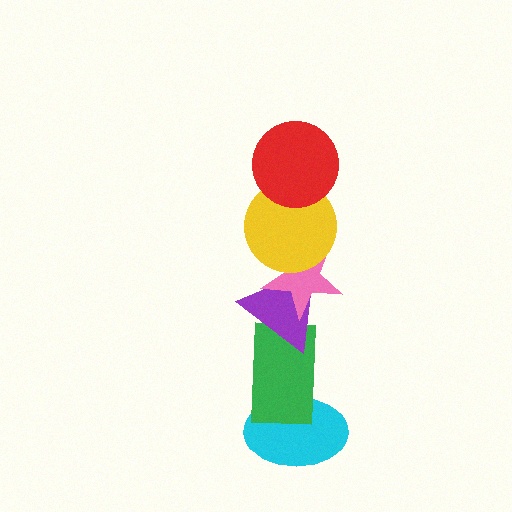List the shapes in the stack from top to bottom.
From top to bottom: the red circle, the yellow circle, the pink star, the purple triangle, the green rectangle, the cyan ellipse.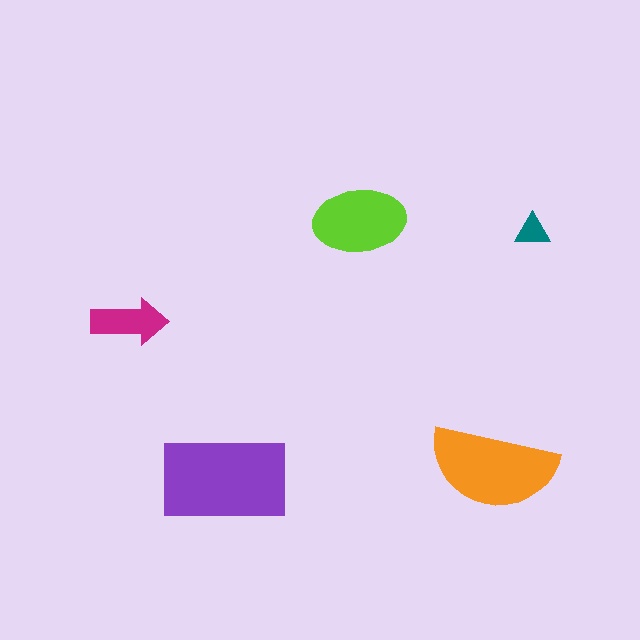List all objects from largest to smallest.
The purple rectangle, the orange semicircle, the lime ellipse, the magenta arrow, the teal triangle.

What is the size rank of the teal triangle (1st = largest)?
5th.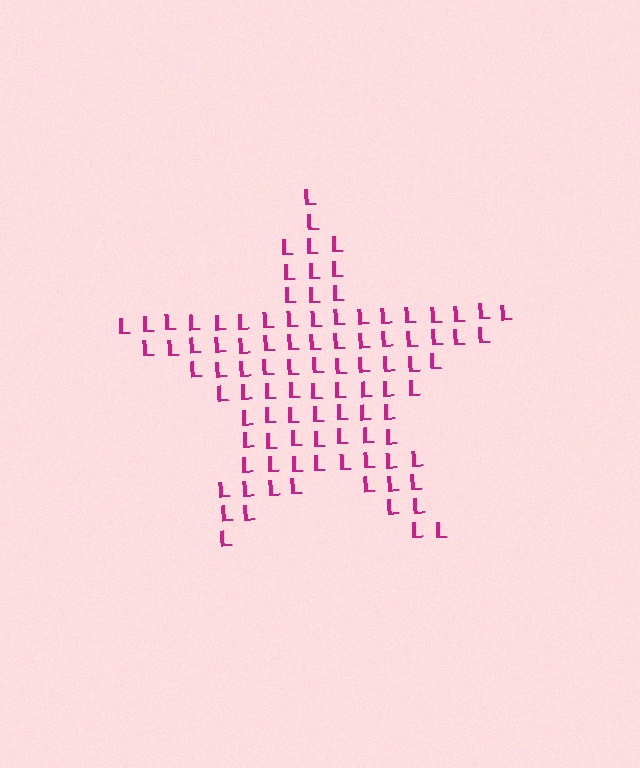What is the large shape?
The large shape is a star.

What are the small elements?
The small elements are letter L's.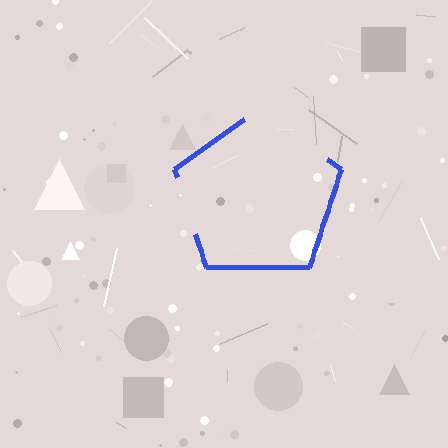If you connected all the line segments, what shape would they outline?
They would outline a pentagon.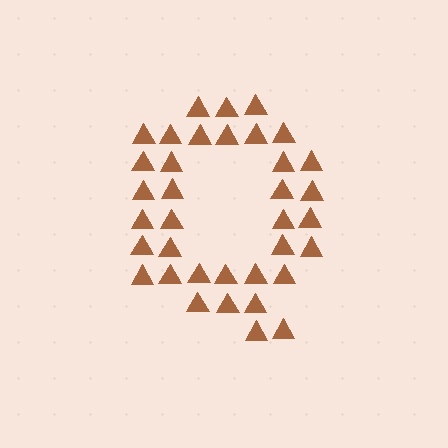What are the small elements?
The small elements are triangles.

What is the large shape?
The large shape is the letter Q.